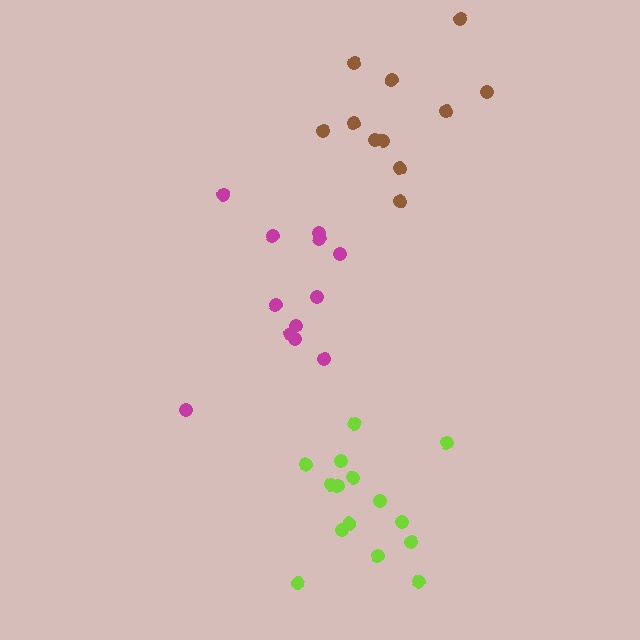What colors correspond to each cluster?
The clusters are colored: brown, lime, magenta.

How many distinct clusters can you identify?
There are 3 distinct clusters.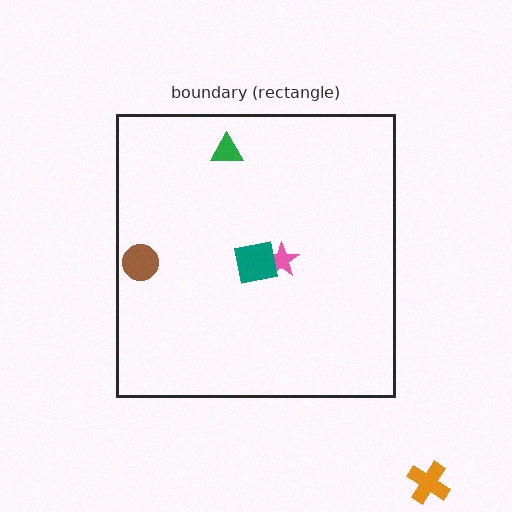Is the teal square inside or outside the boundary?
Inside.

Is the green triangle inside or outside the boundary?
Inside.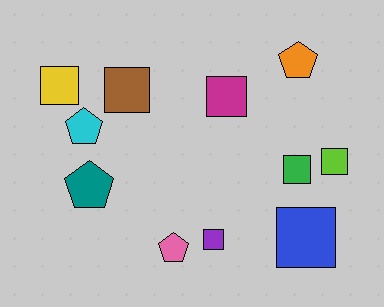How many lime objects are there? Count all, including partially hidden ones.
There is 1 lime object.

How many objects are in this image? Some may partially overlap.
There are 11 objects.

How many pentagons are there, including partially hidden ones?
There are 4 pentagons.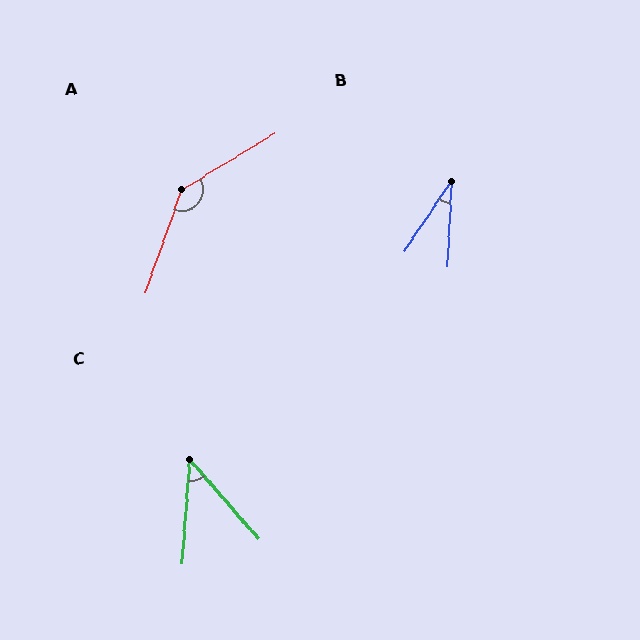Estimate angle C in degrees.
Approximately 45 degrees.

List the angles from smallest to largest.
B (31°), C (45°), A (140°).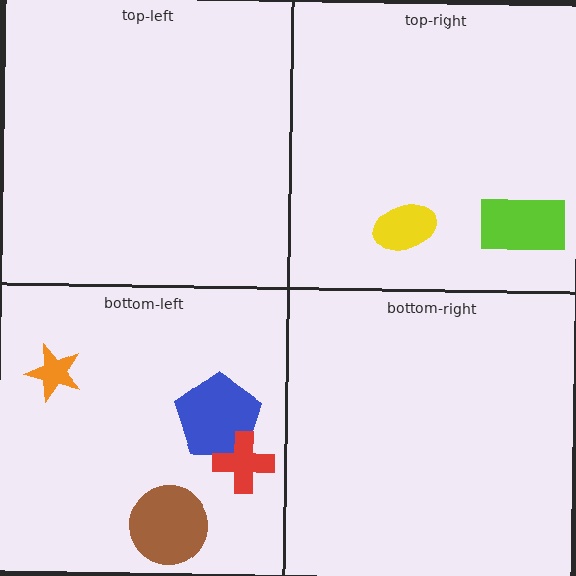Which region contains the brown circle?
The bottom-left region.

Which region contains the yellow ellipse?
The top-right region.